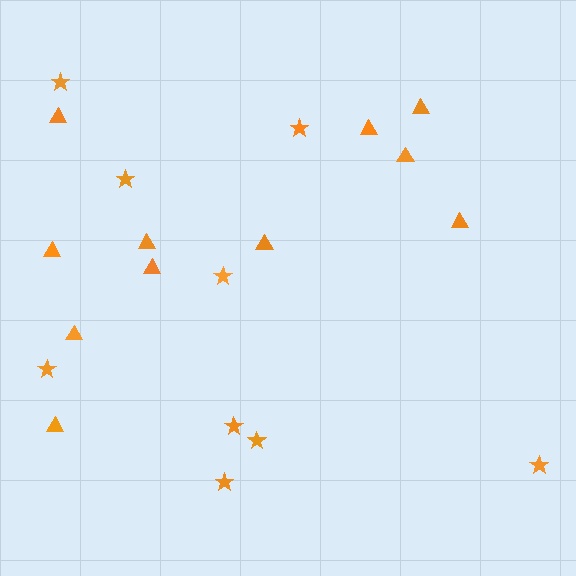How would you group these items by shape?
There are 2 groups: one group of triangles (11) and one group of stars (9).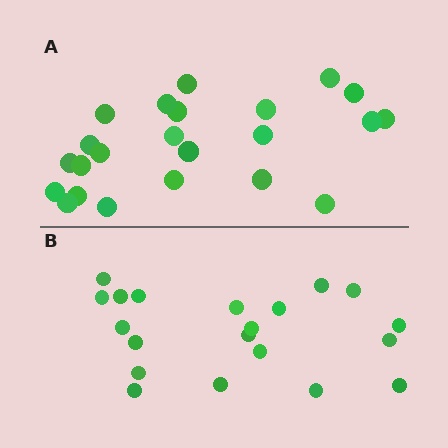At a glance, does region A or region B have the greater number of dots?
Region A (the top region) has more dots.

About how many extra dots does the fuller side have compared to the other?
Region A has just a few more — roughly 2 or 3 more dots than region B.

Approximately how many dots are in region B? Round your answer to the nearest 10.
About 20 dots.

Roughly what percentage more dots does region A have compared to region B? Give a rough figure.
About 15% more.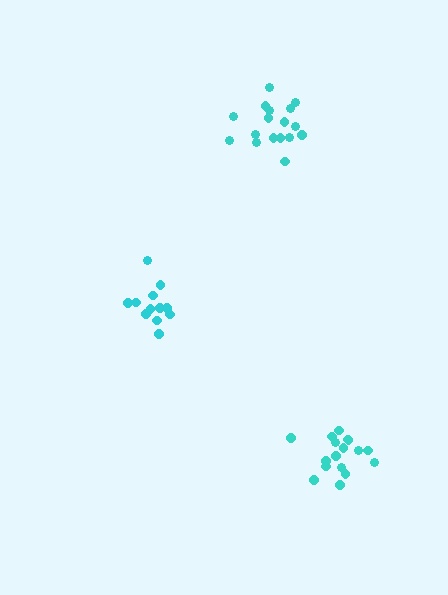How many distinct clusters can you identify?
There are 3 distinct clusters.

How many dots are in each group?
Group 1: 17 dots, Group 2: 12 dots, Group 3: 17 dots (46 total).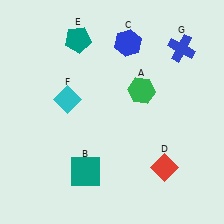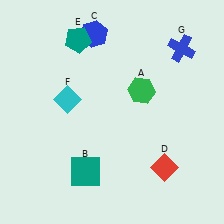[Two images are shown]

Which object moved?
The blue hexagon (C) moved left.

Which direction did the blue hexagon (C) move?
The blue hexagon (C) moved left.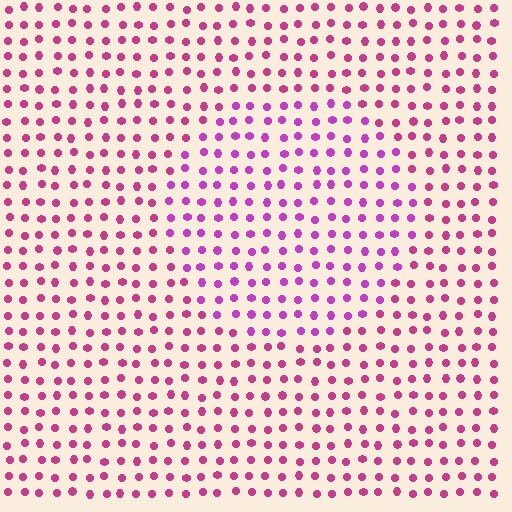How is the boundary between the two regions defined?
The boundary is defined purely by a slight shift in hue (about 26 degrees). Spacing, size, and orientation are identical on both sides.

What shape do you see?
I see a circle.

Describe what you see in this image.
The image is filled with small magenta elements in a uniform arrangement. A circle-shaped region is visible where the elements are tinted to a slightly different hue, forming a subtle color boundary.